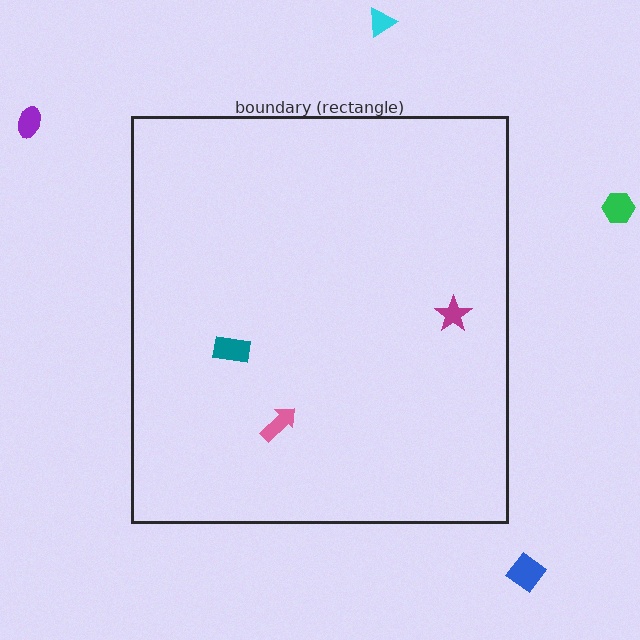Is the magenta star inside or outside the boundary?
Inside.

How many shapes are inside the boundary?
3 inside, 4 outside.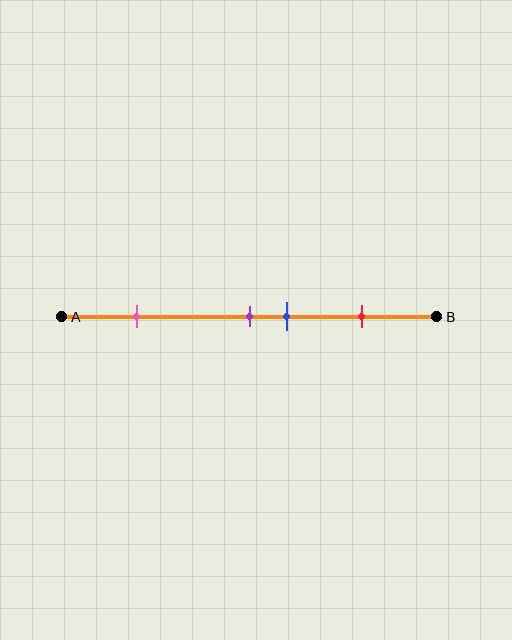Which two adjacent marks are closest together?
The purple and blue marks are the closest adjacent pair.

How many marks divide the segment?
There are 4 marks dividing the segment.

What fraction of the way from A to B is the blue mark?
The blue mark is approximately 60% (0.6) of the way from A to B.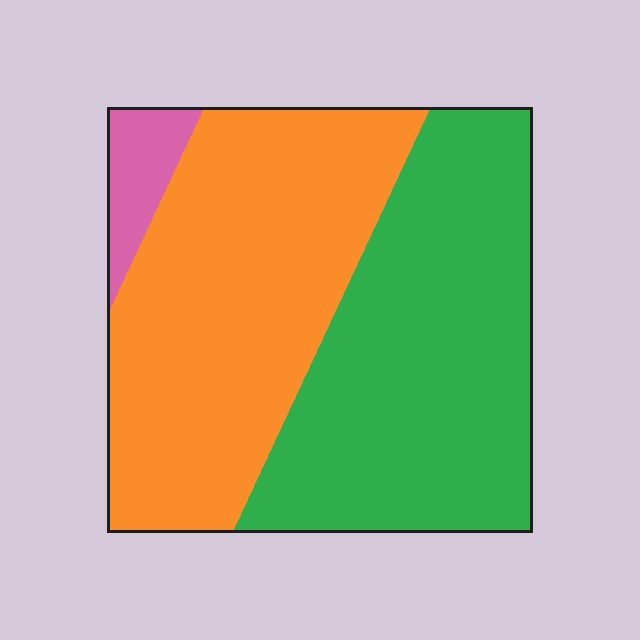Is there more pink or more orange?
Orange.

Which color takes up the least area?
Pink, at roughly 5%.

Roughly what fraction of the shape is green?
Green covers about 45% of the shape.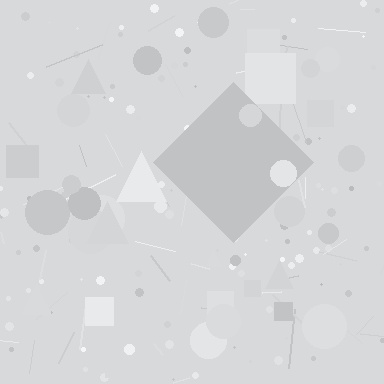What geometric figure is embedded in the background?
A diamond is embedded in the background.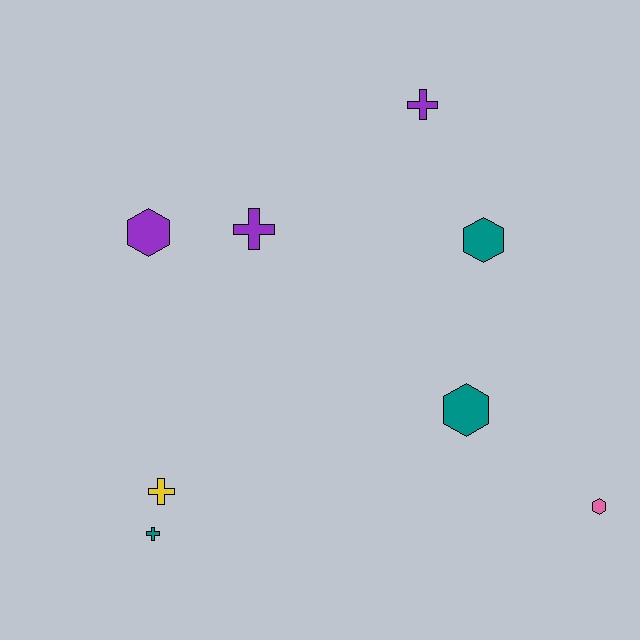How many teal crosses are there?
There is 1 teal cross.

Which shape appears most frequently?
Hexagon, with 4 objects.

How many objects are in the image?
There are 8 objects.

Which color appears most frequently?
Teal, with 3 objects.